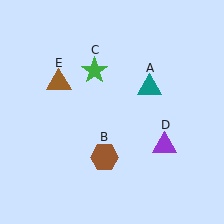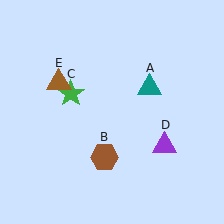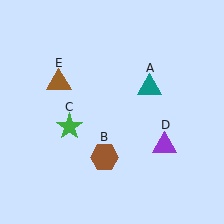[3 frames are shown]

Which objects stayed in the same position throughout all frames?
Teal triangle (object A) and brown hexagon (object B) and purple triangle (object D) and brown triangle (object E) remained stationary.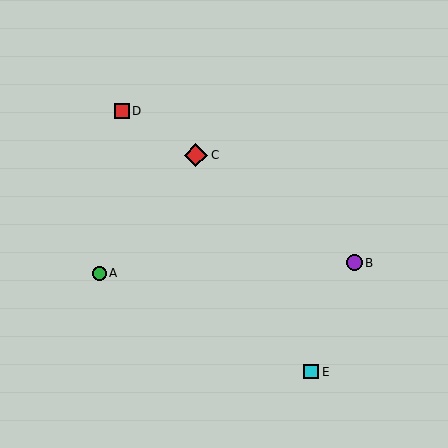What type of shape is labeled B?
Shape B is a purple circle.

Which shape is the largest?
The red diamond (labeled C) is the largest.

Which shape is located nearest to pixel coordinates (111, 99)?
The red square (labeled D) at (122, 111) is nearest to that location.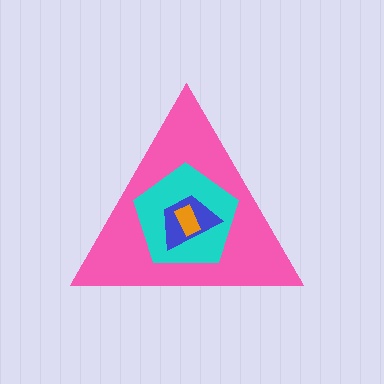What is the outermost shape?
The pink triangle.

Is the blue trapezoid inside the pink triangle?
Yes.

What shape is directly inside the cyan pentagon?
The blue trapezoid.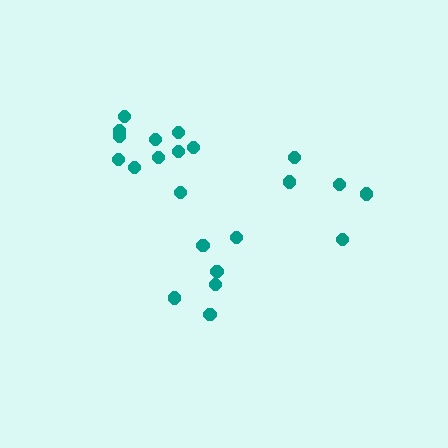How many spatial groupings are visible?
There are 3 spatial groupings.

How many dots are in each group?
Group 1: 6 dots, Group 2: 11 dots, Group 3: 5 dots (22 total).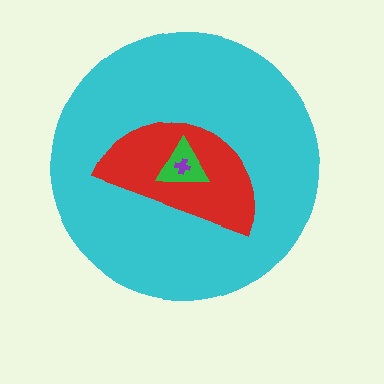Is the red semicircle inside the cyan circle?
Yes.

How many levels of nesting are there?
4.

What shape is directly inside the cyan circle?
The red semicircle.